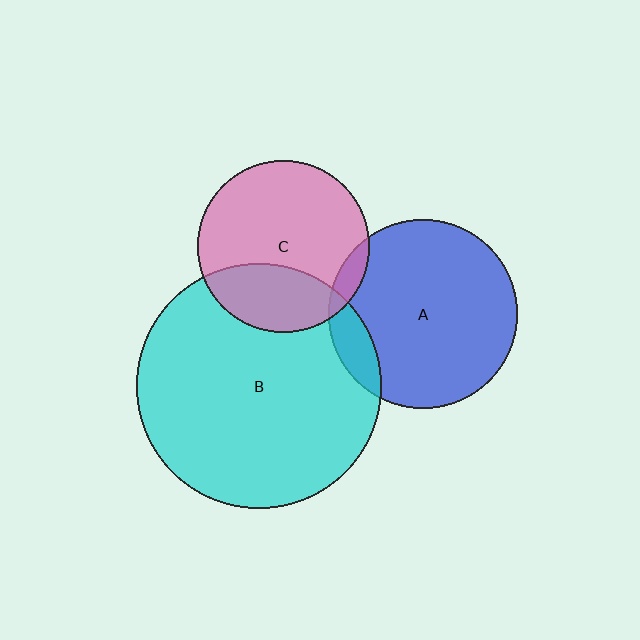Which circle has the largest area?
Circle B (cyan).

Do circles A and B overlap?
Yes.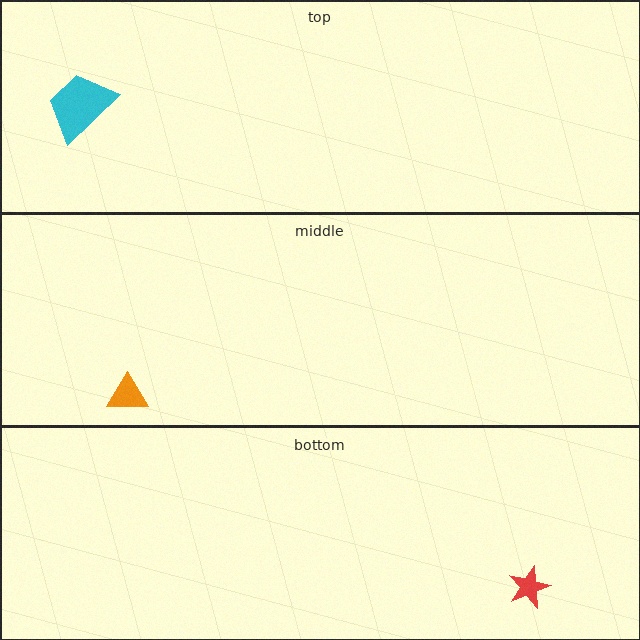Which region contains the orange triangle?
The middle region.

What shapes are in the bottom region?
The red star.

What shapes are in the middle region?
The orange triangle.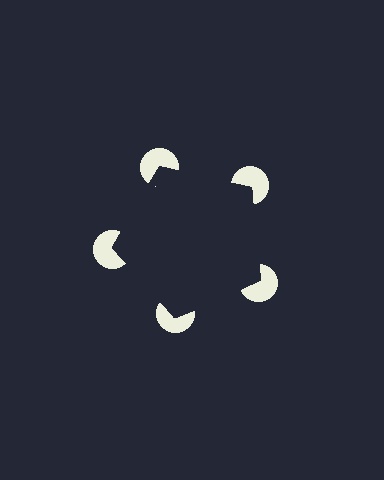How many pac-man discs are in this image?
There are 5 — one at each vertex of the illusory pentagon.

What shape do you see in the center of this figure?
An illusory pentagon — its edges are inferred from the aligned wedge cuts in the pac-man discs, not physically drawn.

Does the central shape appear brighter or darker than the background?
It typically appears slightly darker than the background, even though no actual brightness change is drawn.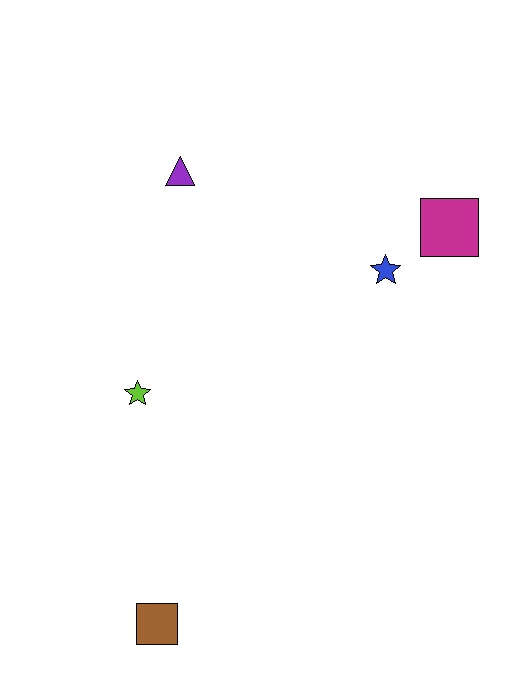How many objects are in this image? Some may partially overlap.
There are 5 objects.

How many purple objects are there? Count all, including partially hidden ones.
There is 1 purple object.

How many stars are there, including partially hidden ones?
There are 2 stars.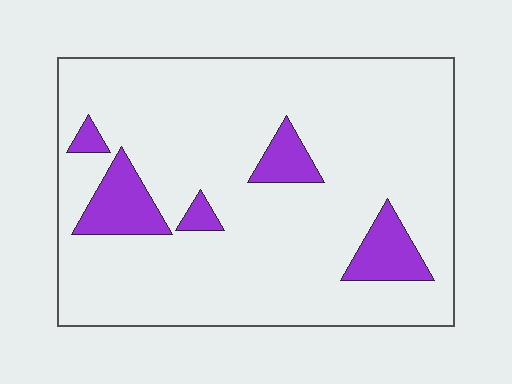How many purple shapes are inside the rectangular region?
5.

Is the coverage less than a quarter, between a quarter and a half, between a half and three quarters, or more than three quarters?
Less than a quarter.